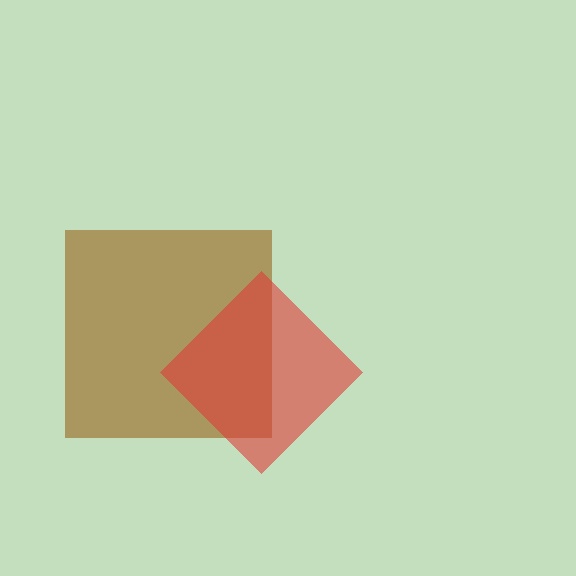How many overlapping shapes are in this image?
There are 2 overlapping shapes in the image.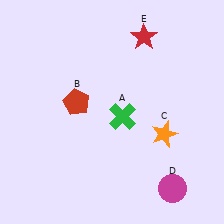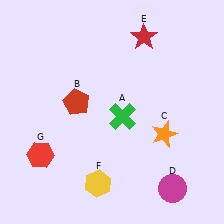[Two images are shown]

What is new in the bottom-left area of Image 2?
A red hexagon (G) was added in the bottom-left area of Image 2.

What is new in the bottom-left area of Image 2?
A yellow hexagon (F) was added in the bottom-left area of Image 2.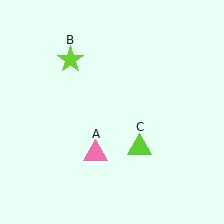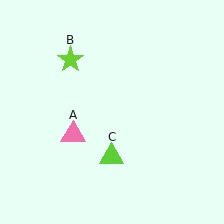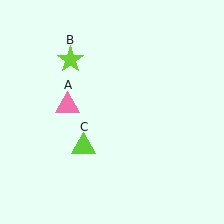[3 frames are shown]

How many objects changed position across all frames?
2 objects changed position: pink triangle (object A), lime triangle (object C).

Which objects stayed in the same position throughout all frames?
Lime star (object B) remained stationary.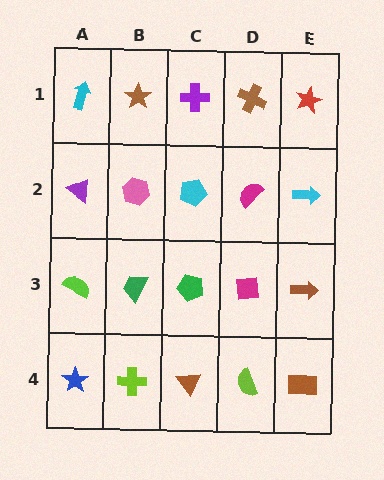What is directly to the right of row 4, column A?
A lime cross.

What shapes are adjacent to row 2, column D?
A brown cross (row 1, column D), a magenta square (row 3, column D), a cyan pentagon (row 2, column C), a cyan arrow (row 2, column E).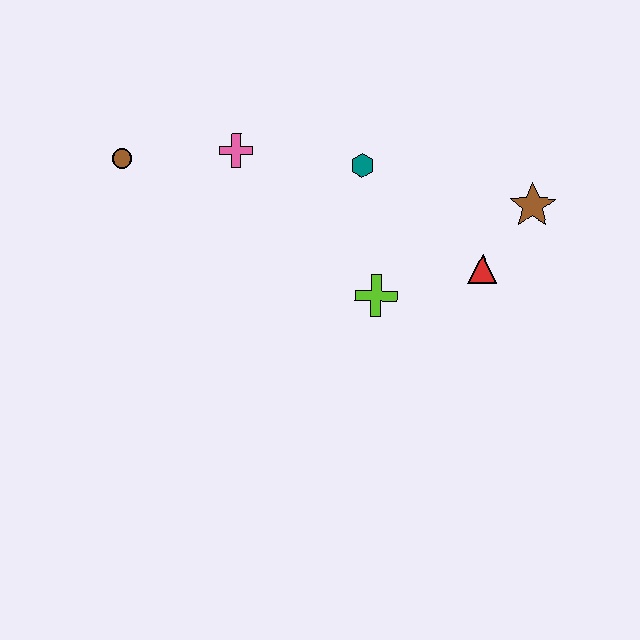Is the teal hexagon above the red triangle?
Yes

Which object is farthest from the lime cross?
The brown circle is farthest from the lime cross.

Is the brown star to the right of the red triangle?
Yes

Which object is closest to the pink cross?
The brown circle is closest to the pink cross.